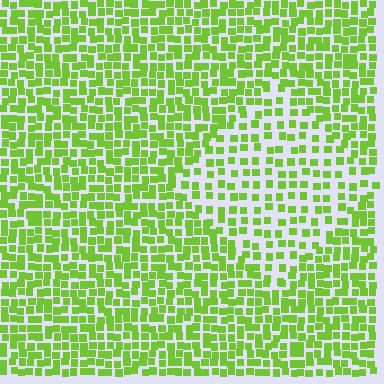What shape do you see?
I see a diamond.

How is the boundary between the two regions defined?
The boundary is defined by a change in element density (approximately 1.9x ratio). All elements are the same color, size, and shape.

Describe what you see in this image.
The image contains small lime elements arranged at two different densities. A diamond-shaped region is visible where the elements are less densely packed than the surrounding area.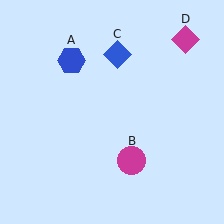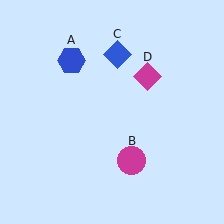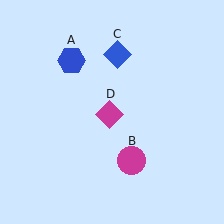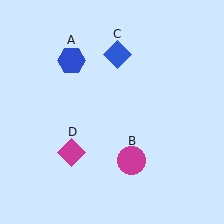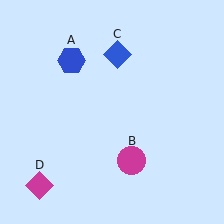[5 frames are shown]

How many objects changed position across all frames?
1 object changed position: magenta diamond (object D).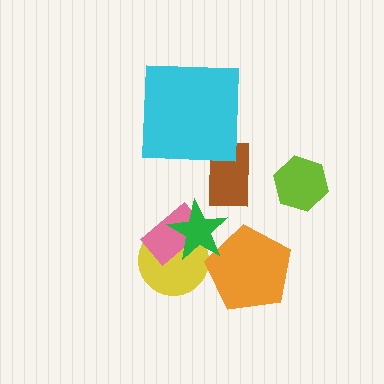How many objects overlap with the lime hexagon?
0 objects overlap with the lime hexagon.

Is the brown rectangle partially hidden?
No, no other shape covers it.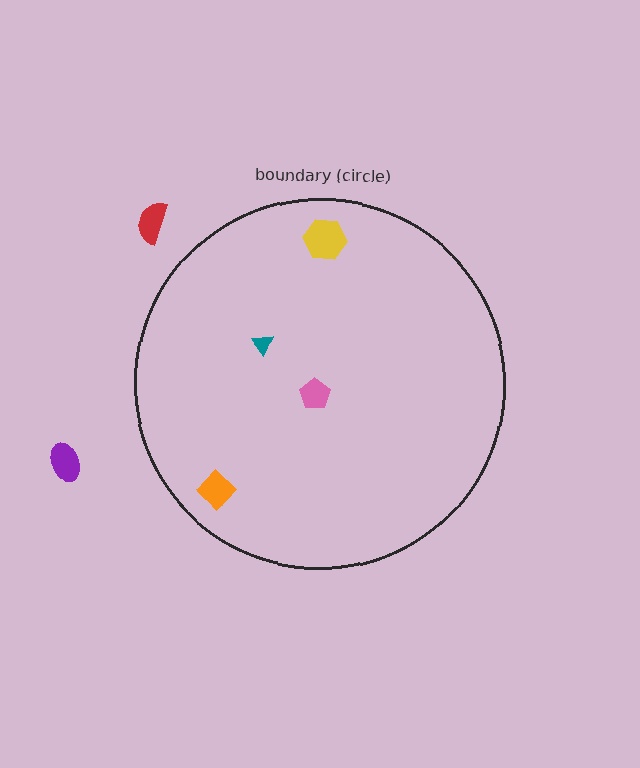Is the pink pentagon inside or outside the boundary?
Inside.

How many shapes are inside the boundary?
4 inside, 2 outside.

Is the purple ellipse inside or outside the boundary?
Outside.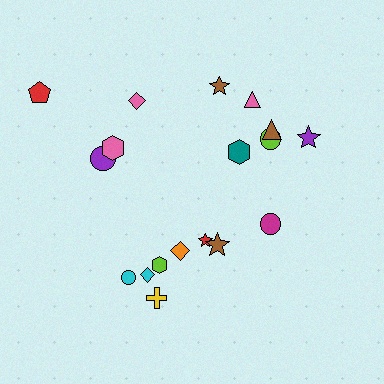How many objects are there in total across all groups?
There are 18 objects.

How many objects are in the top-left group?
There are 4 objects.